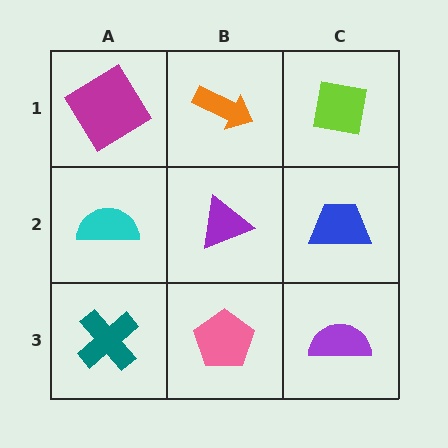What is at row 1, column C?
A lime square.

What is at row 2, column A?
A cyan semicircle.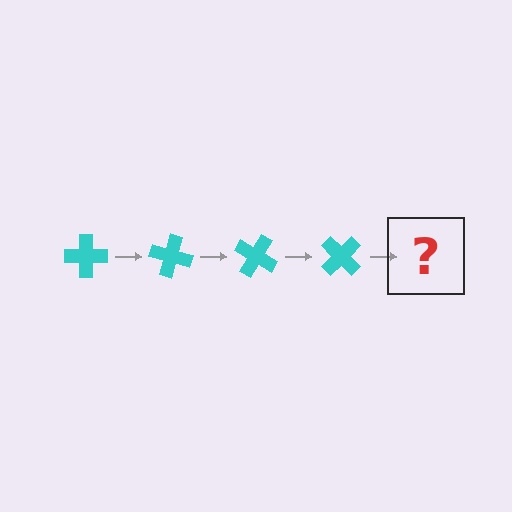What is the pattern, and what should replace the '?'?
The pattern is that the cross rotates 15 degrees each step. The '?' should be a cyan cross rotated 60 degrees.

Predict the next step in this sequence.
The next step is a cyan cross rotated 60 degrees.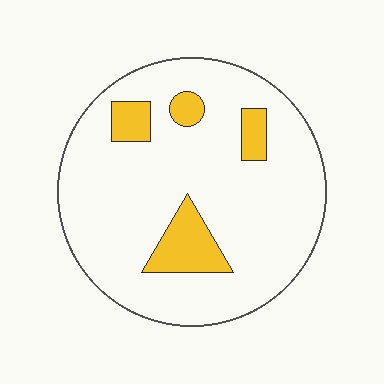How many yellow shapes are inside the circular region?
4.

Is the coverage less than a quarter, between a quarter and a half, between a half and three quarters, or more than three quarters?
Less than a quarter.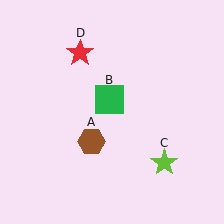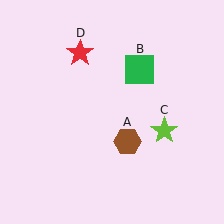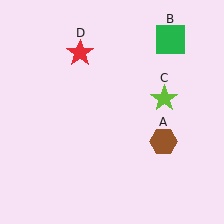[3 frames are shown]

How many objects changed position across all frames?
3 objects changed position: brown hexagon (object A), green square (object B), lime star (object C).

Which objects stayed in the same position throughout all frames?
Red star (object D) remained stationary.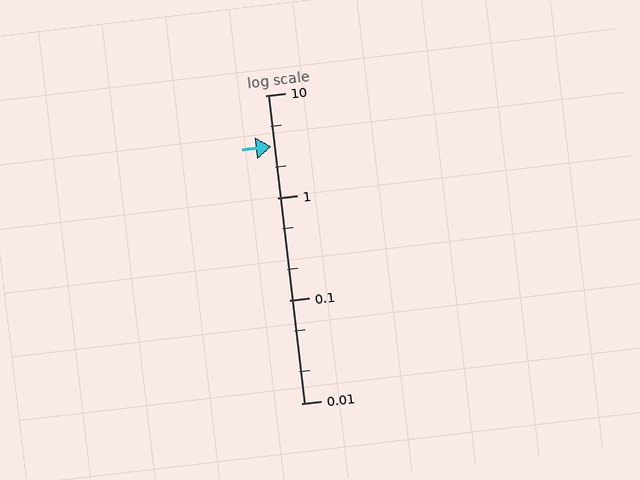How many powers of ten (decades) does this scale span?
The scale spans 3 decades, from 0.01 to 10.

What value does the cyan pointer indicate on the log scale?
The pointer indicates approximately 3.2.